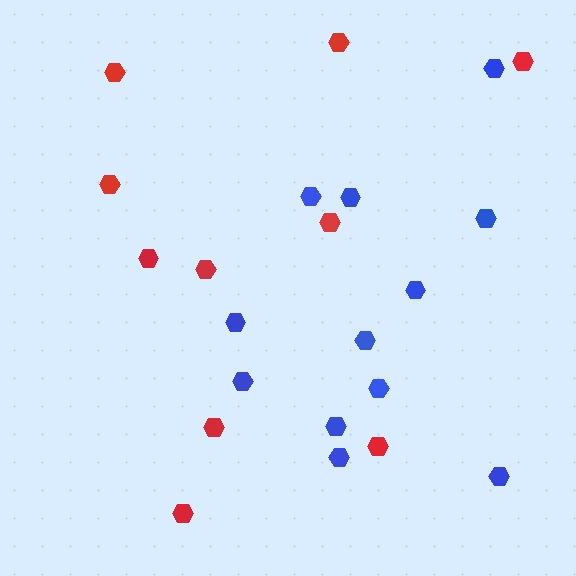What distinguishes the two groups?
There are 2 groups: one group of red hexagons (10) and one group of blue hexagons (12).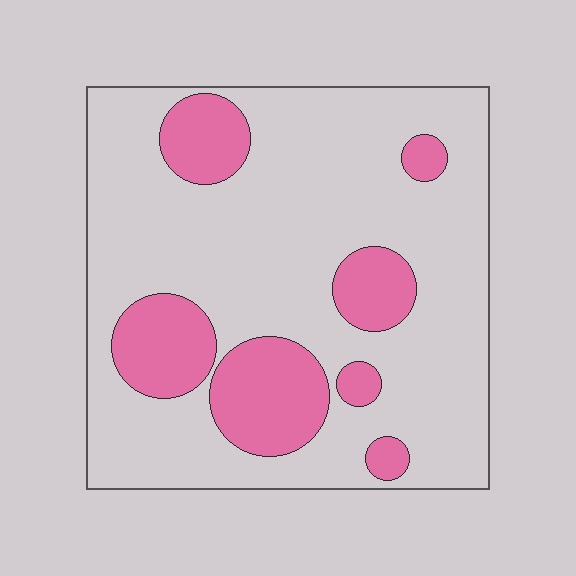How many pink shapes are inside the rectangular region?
7.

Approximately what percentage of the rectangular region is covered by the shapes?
Approximately 25%.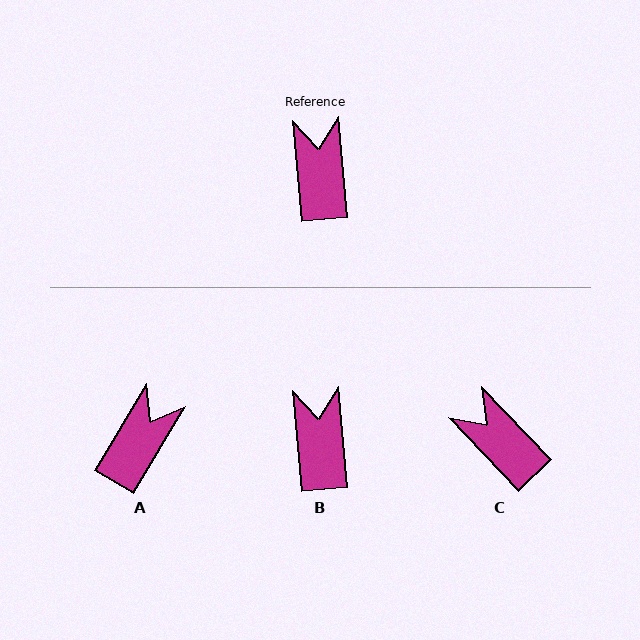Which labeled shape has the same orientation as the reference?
B.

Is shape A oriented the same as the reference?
No, it is off by about 36 degrees.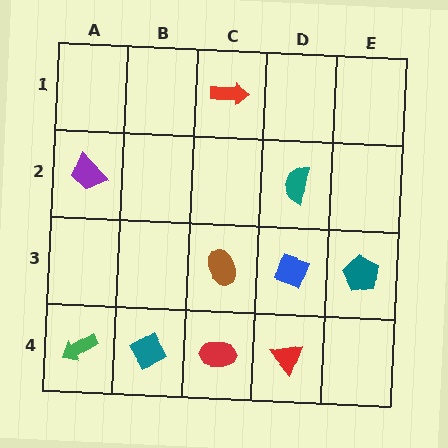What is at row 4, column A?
A green arrow.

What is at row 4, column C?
A red ellipse.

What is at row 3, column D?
A blue diamond.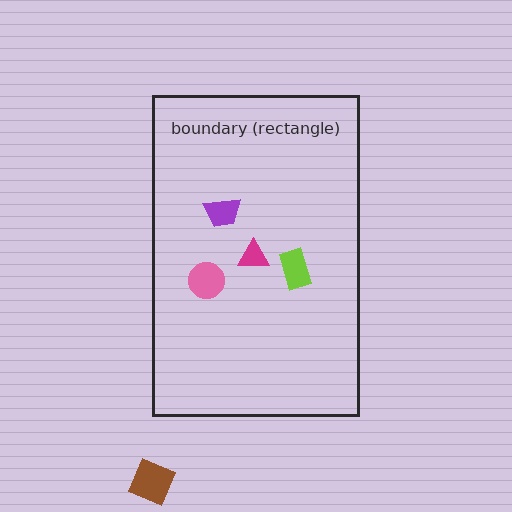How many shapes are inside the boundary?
4 inside, 1 outside.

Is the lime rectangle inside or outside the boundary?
Inside.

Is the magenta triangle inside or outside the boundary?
Inside.